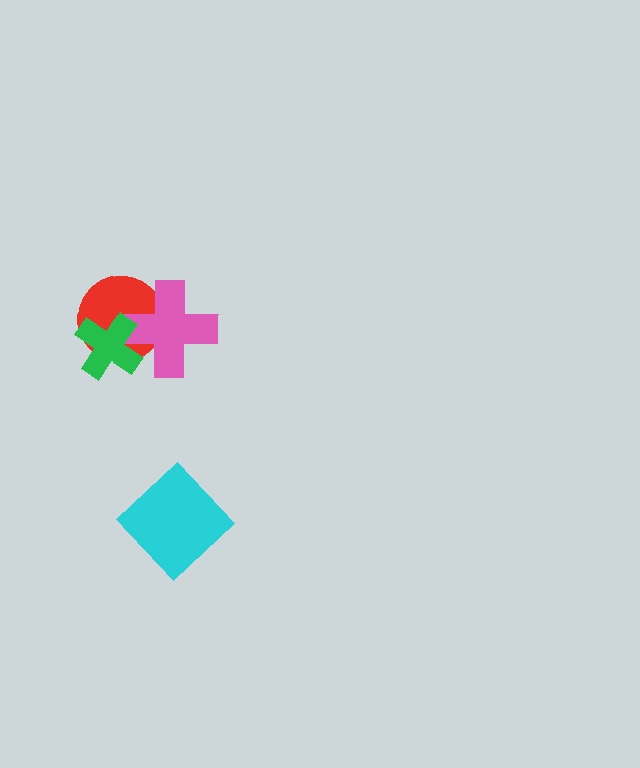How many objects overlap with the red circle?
2 objects overlap with the red circle.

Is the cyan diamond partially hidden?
No, no other shape covers it.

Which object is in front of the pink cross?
The green cross is in front of the pink cross.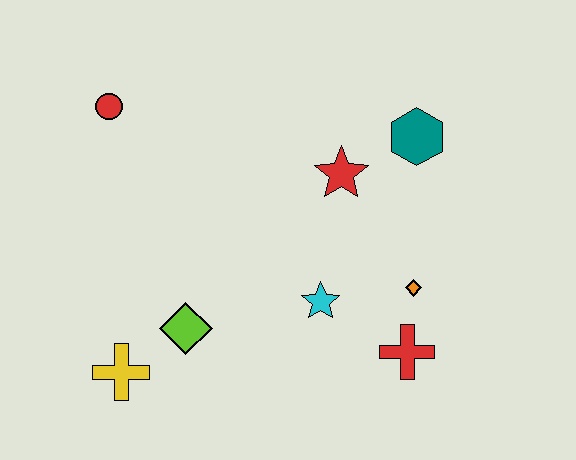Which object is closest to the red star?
The teal hexagon is closest to the red star.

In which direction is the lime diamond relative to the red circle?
The lime diamond is below the red circle.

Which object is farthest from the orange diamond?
The red circle is farthest from the orange diamond.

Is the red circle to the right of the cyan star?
No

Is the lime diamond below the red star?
Yes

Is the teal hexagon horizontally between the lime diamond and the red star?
No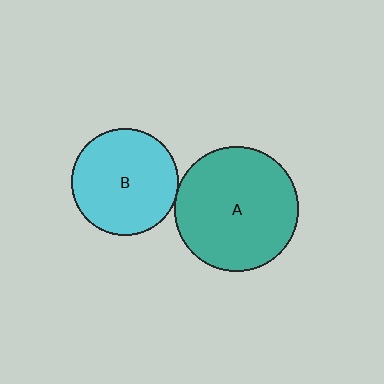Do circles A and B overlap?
Yes.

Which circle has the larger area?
Circle A (teal).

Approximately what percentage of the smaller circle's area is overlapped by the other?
Approximately 5%.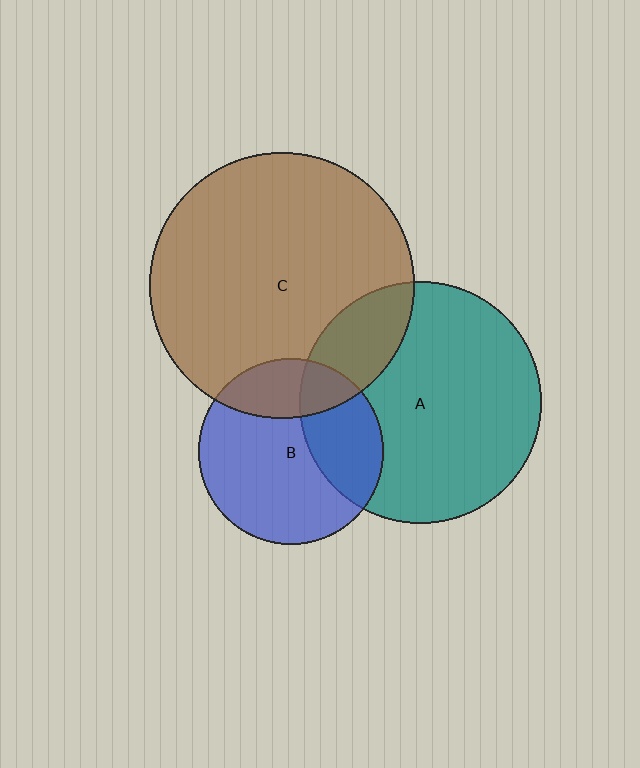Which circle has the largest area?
Circle C (brown).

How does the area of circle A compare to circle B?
Approximately 1.7 times.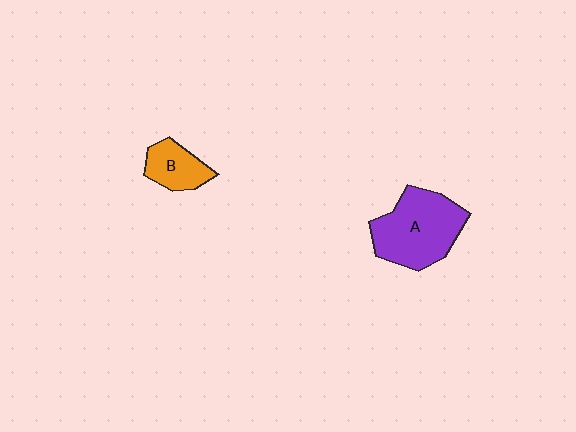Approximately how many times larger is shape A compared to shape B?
Approximately 2.2 times.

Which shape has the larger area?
Shape A (purple).